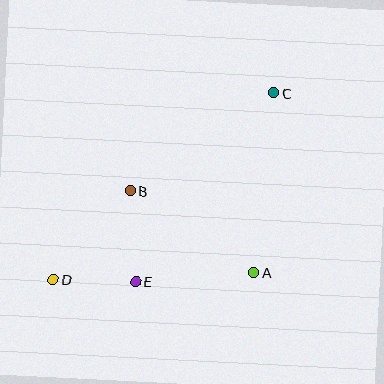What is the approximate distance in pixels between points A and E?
The distance between A and E is approximately 119 pixels.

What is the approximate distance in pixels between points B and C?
The distance between B and C is approximately 174 pixels.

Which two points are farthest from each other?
Points C and D are farthest from each other.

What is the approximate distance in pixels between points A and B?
The distance between A and B is approximately 148 pixels.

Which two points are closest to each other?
Points D and E are closest to each other.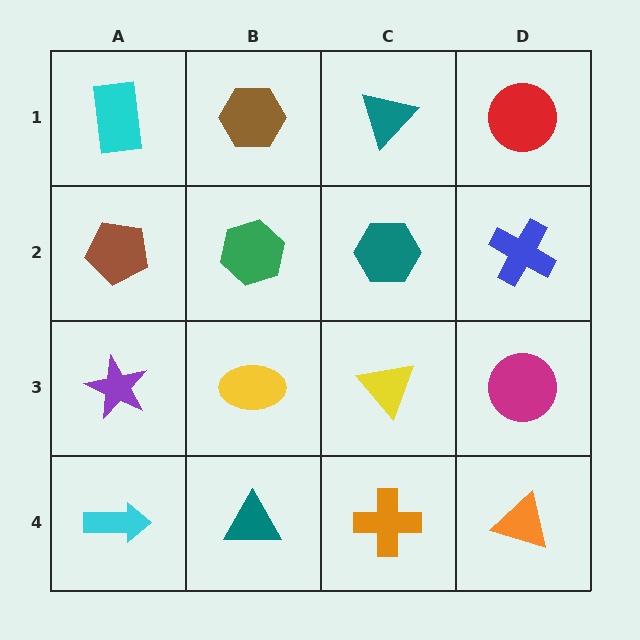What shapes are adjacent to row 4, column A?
A purple star (row 3, column A), a teal triangle (row 4, column B).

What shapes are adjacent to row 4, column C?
A yellow triangle (row 3, column C), a teal triangle (row 4, column B), an orange triangle (row 4, column D).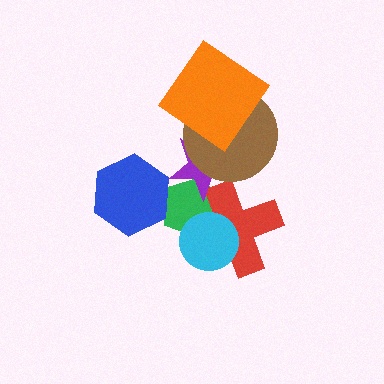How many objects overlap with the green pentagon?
4 objects overlap with the green pentagon.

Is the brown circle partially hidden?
Yes, it is partially covered by another shape.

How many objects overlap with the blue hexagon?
1 object overlaps with the blue hexagon.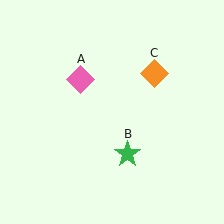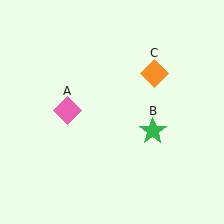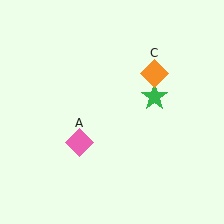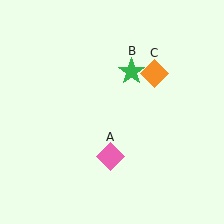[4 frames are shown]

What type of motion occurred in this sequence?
The pink diamond (object A), green star (object B) rotated counterclockwise around the center of the scene.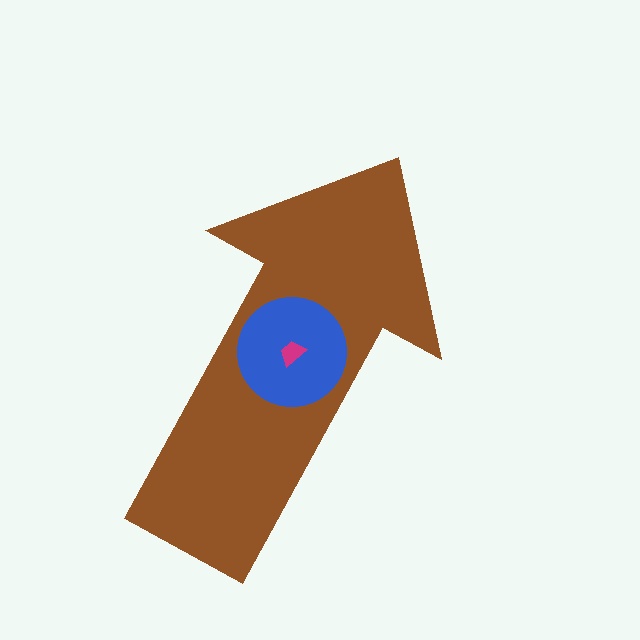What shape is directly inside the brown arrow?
The blue circle.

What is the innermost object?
The magenta trapezoid.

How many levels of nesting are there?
3.